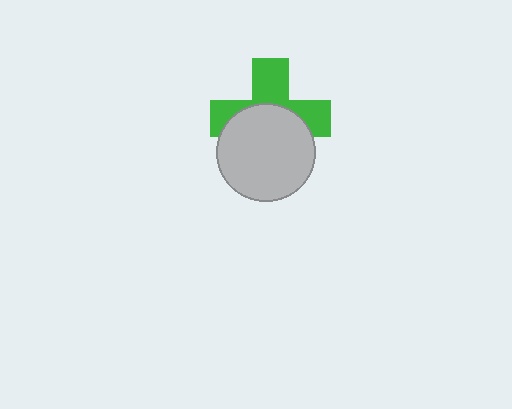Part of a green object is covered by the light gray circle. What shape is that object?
It is a cross.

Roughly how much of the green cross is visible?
About half of it is visible (roughly 49%).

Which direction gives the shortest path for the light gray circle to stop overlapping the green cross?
Moving down gives the shortest separation.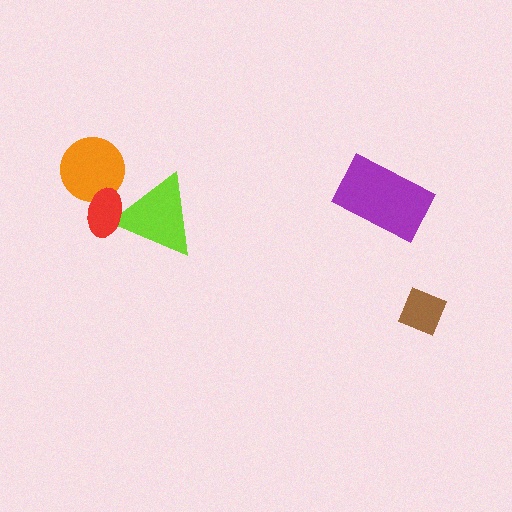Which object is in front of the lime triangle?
The red ellipse is in front of the lime triangle.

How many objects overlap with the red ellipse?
2 objects overlap with the red ellipse.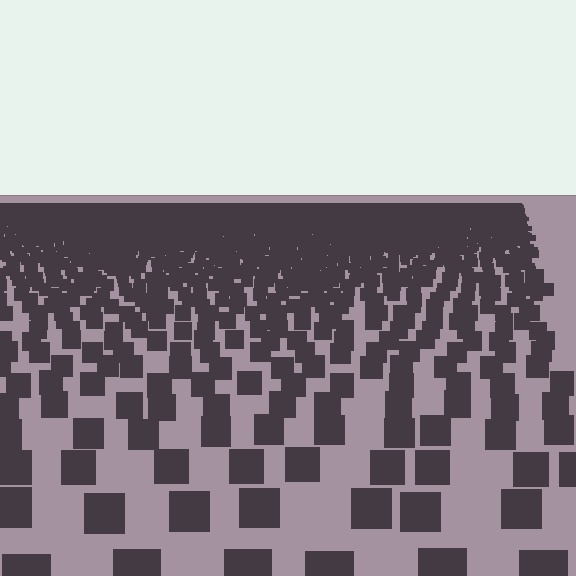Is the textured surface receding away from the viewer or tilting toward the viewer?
The surface is receding away from the viewer. Texture elements get smaller and denser toward the top.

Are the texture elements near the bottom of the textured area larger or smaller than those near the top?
Larger. Near the bottom, elements are closer to the viewer and appear at a bigger on-screen size.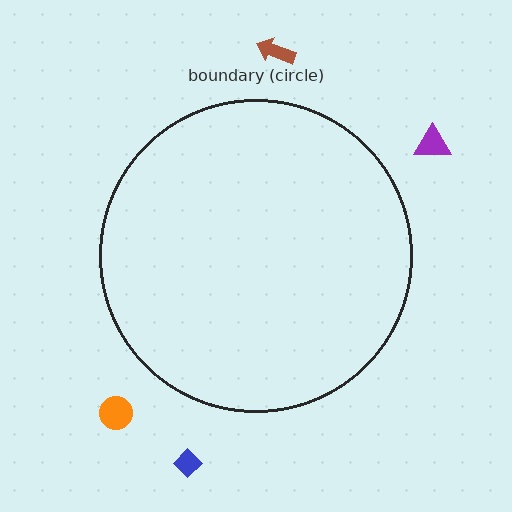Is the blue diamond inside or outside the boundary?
Outside.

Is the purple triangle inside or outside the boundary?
Outside.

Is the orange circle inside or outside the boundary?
Outside.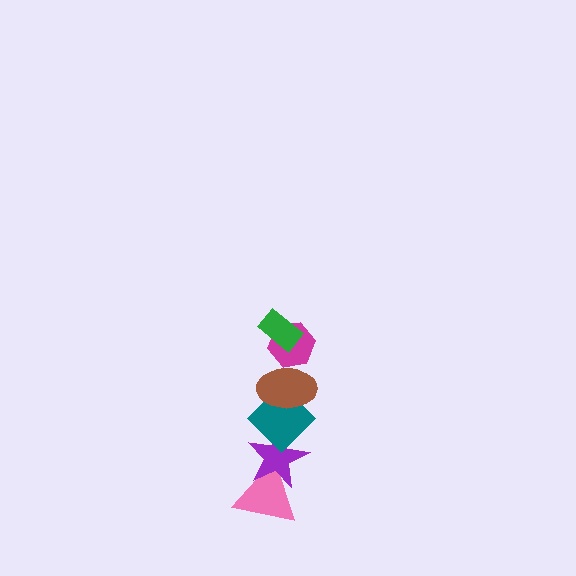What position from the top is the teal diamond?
The teal diamond is 4th from the top.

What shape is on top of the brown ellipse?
The magenta hexagon is on top of the brown ellipse.